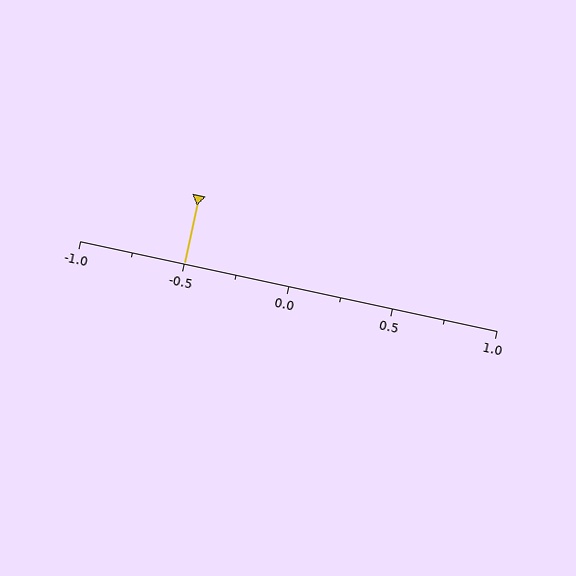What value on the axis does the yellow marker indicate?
The marker indicates approximately -0.5.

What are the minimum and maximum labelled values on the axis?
The axis runs from -1.0 to 1.0.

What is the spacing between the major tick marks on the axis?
The major ticks are spaced 0.5 apart.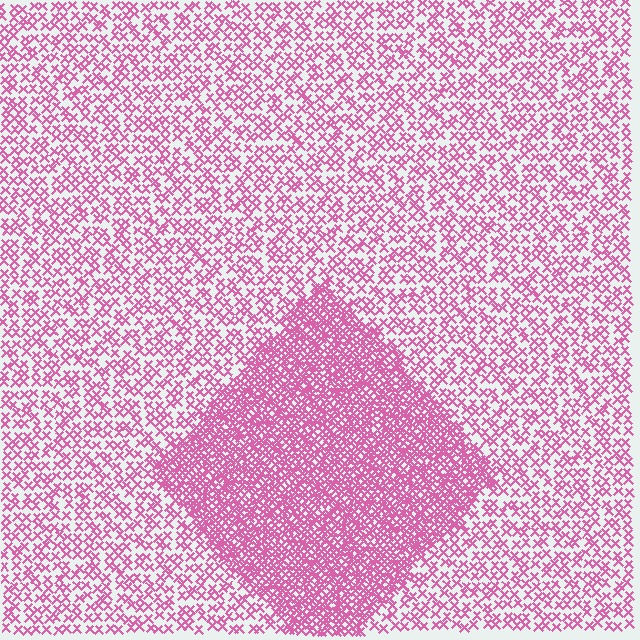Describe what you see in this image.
The image contains small pink elements arranged at two different densities. A diamond-shaped region is visible where the elements are more densely packed than the surrounding area.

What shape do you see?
I see a diamond.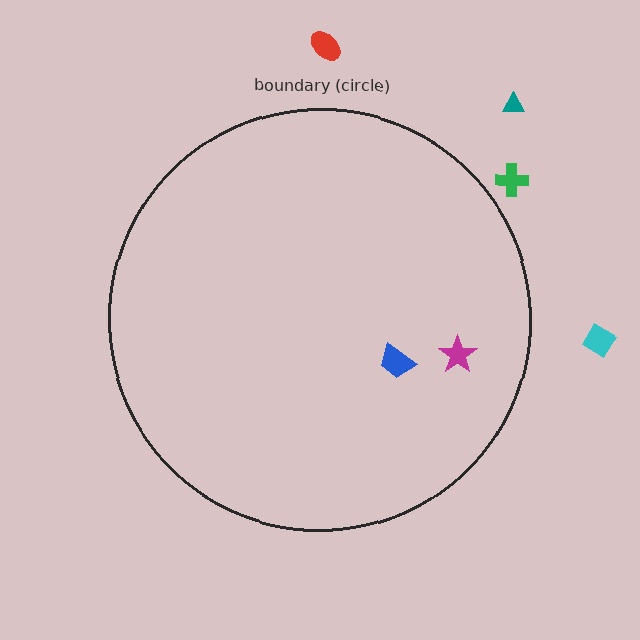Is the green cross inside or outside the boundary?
Outside.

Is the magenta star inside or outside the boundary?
Inside.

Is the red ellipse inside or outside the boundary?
Outside.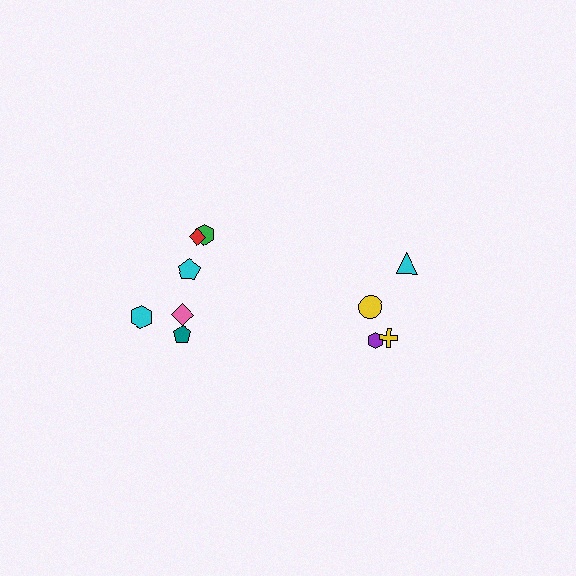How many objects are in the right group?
There are 4 objects.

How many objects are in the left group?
There are 6 objects.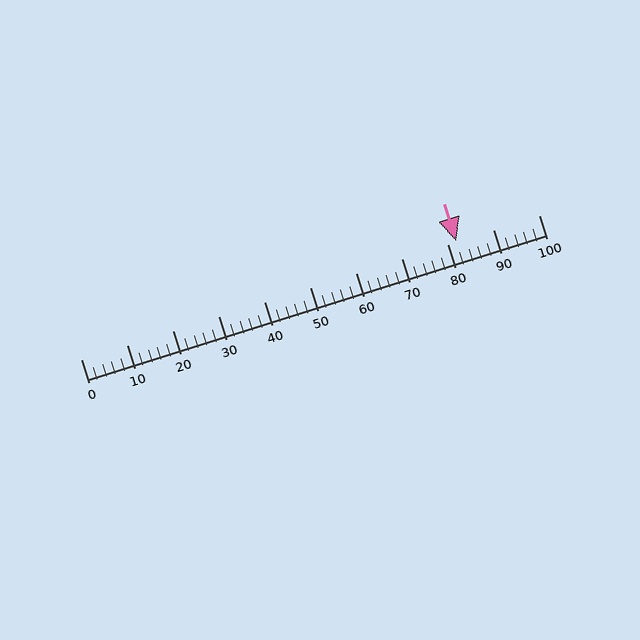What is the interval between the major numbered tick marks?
The major tick marks are spaced 10 units apart.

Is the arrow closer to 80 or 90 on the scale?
The arrow is closer to 80.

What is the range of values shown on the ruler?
The ruler shows values from 0 to 100.